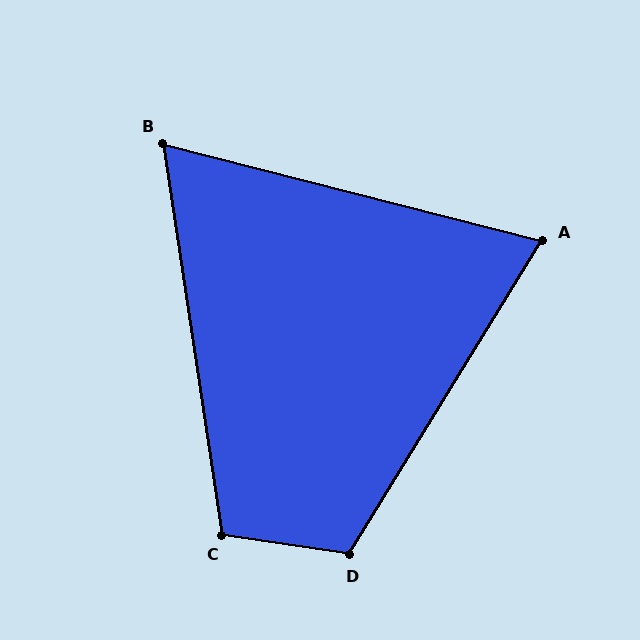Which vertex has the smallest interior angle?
B, at approximately 67 degrees.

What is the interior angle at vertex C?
Approximately 107 degrees (obtuse).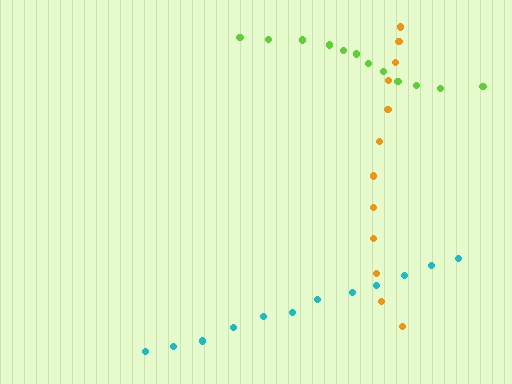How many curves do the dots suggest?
There are 3 distinct paths.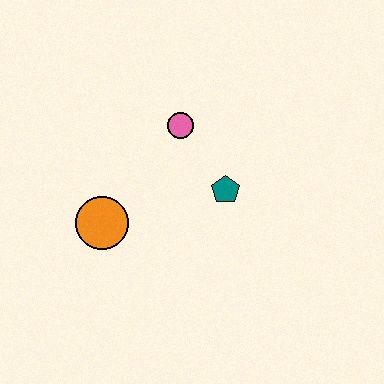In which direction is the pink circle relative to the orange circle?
The pink circle is above the orange circle.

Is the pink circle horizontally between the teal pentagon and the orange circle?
Yes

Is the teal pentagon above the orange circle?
Yes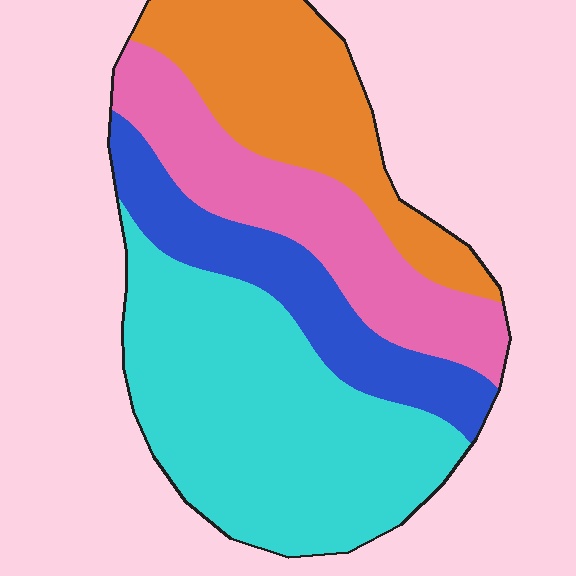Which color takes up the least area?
Blue, at roughly 15%.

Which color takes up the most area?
Cyan, at roughly 40%.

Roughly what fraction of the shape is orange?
Orange takes up between a sixth and a third of the shape.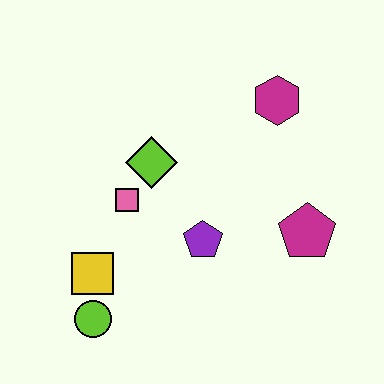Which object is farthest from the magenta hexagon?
The lime circle is farthest from the magenta hexagon.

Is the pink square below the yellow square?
No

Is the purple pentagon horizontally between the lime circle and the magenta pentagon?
Yes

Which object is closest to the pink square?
The lime diamond is closest to the pink square.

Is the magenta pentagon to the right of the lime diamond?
Yes